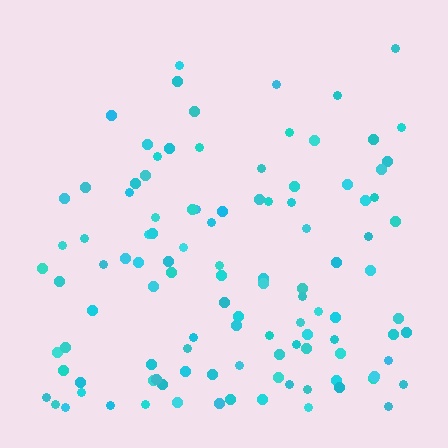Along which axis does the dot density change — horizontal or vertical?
Vertical.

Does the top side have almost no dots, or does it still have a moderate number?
Still a moderate number, just noticeably fewer than the bottom.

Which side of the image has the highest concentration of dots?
The bottom.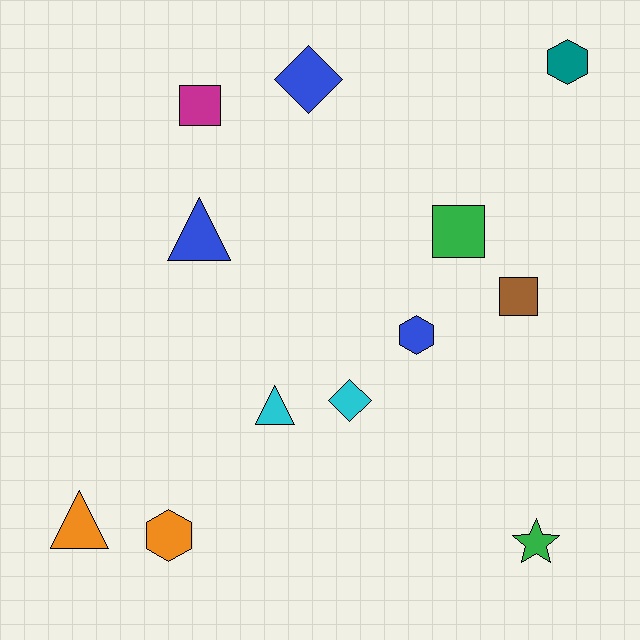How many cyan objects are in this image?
There are 2 cyan objects.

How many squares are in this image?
There are 3 squares.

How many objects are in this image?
There are 12 objects.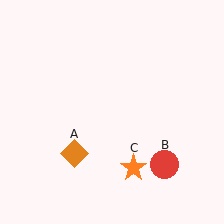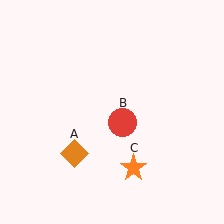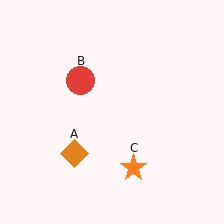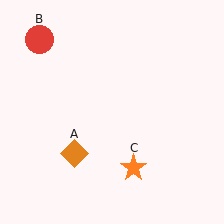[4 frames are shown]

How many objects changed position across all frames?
1 object changed position: red circle (object B).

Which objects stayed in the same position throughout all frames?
Orange diamond (object A) and orange star (object C) remained stationary.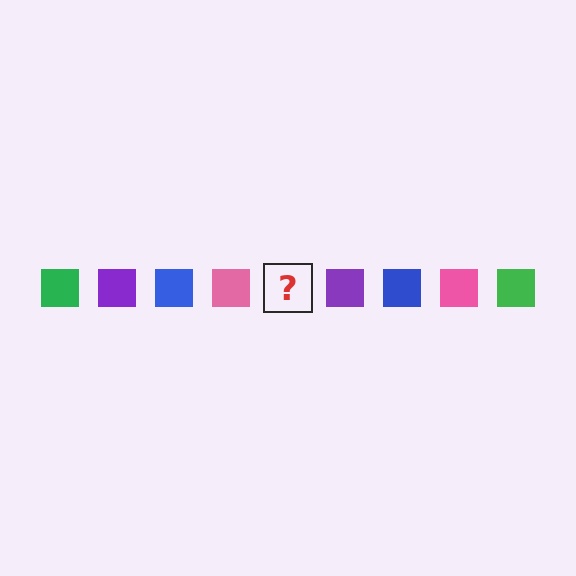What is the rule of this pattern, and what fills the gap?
The rule is that the pattern cycles through green, purple, blue, pink squares. The gap should be filled with a green square.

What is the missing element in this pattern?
The missing element is a green square.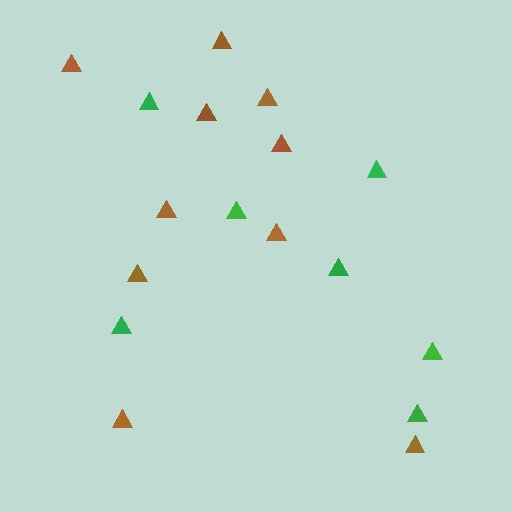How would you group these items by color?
There are 2 groups: one group of brown triangles (10) and one group of green triangles (7).